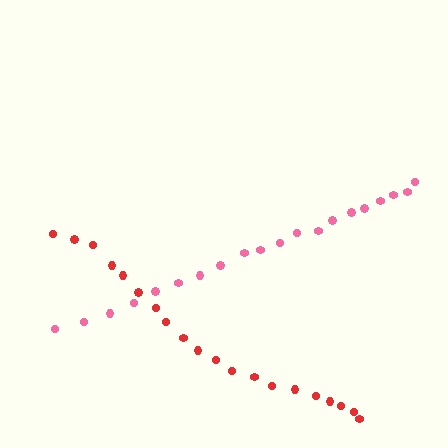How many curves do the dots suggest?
There are 2 distinct paths.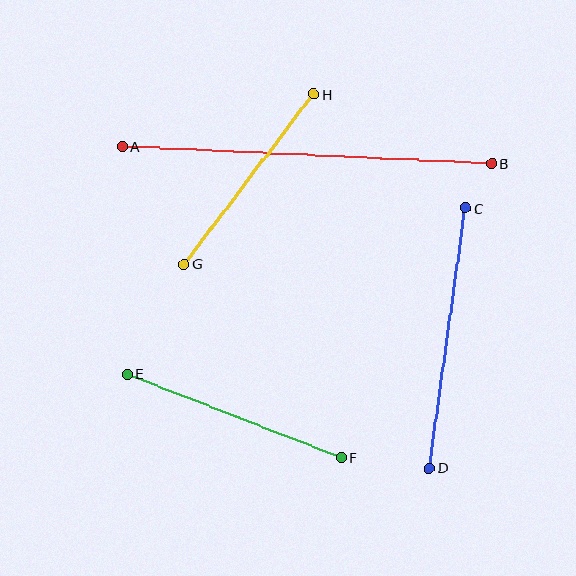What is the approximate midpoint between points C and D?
The midpoint is at approximately (447, 338) pixels.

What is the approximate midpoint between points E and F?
The midpoint is at approximately (234, 416) pixels.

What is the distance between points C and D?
The distance is approximately 262 pixels.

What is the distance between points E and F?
The distance is approximately 229 pixels.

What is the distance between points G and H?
The distance is approximately 214 pixels.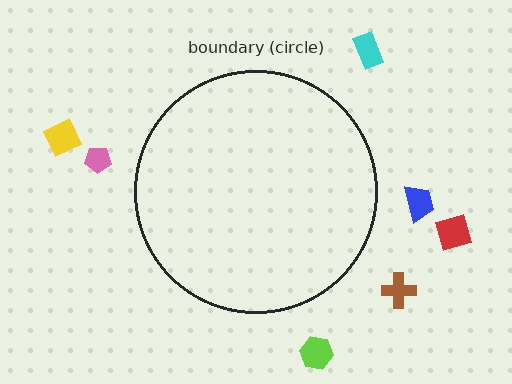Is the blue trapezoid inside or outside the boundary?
Outside.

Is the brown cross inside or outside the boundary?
Outside.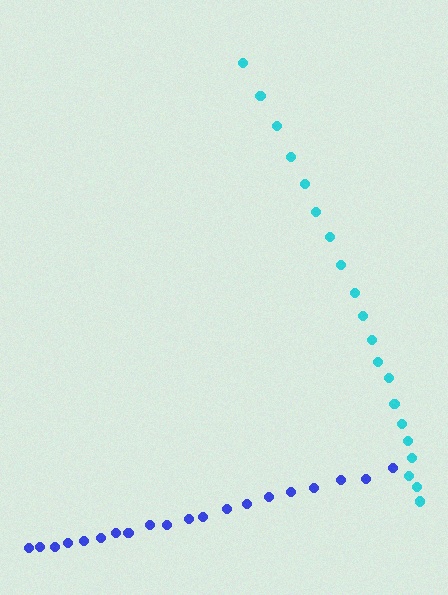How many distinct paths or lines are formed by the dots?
There are 2 distinct paths.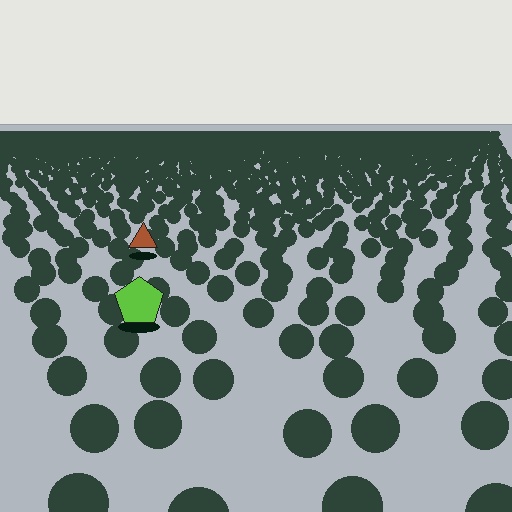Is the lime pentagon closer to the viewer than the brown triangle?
Yes. The lime pentagon is closer — you can tell from the texture gradient: the ground texture is coarser near it.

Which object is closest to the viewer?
The lime pentagon is closest. The texture marks near it are larger and more spread out.